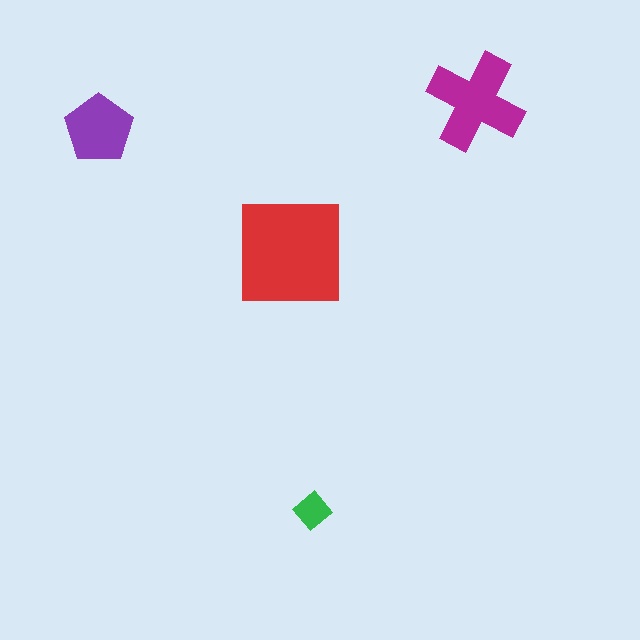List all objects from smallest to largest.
The green diamond, the purple pentagon, the magenta cross, the red square.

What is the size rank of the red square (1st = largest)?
1st.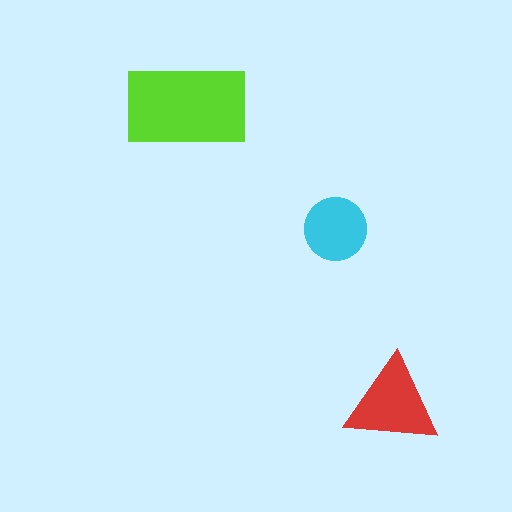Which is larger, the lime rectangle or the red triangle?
The lime rectangle.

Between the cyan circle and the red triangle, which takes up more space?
The red triangle.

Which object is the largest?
The lime rectangle.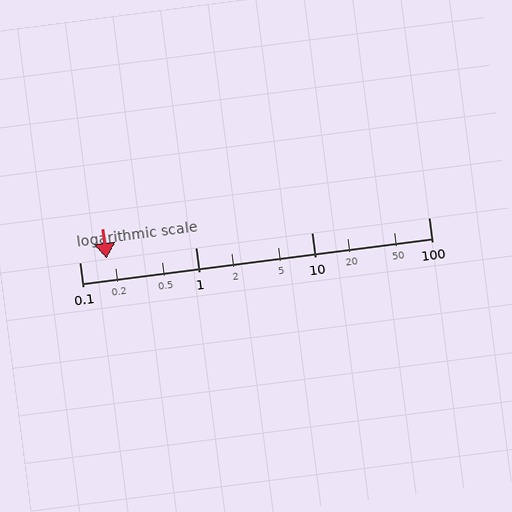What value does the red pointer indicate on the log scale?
The pointer indicates approximately 0.17.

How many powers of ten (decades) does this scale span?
The scale spans 3 decades, from 0.1 to 100.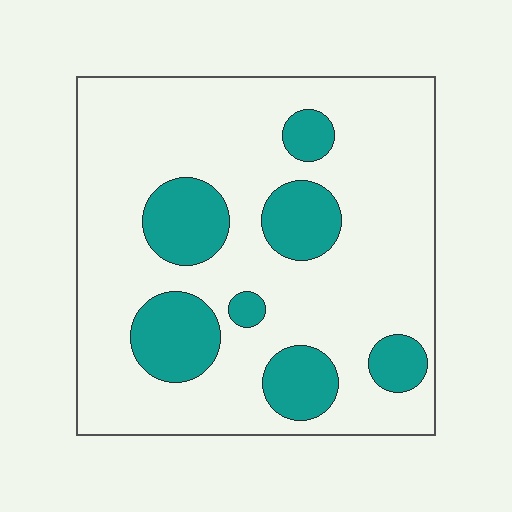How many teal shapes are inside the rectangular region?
7.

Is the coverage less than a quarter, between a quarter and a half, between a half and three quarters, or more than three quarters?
Less than a quarter.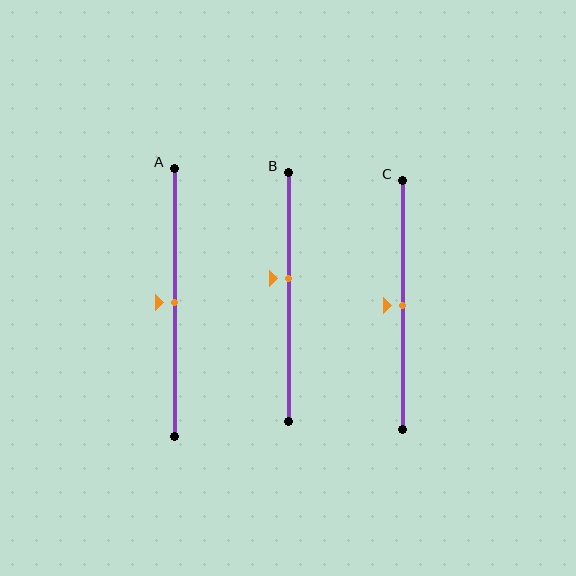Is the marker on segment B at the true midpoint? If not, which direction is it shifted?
No, the marker on segment B is shifted upward by about 8% of the segment length.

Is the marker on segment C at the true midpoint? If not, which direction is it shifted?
Yes, the marker on segment C is at the true midpoint.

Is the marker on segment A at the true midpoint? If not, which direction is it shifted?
Yes, the marker on segment A is at the true midpoint.